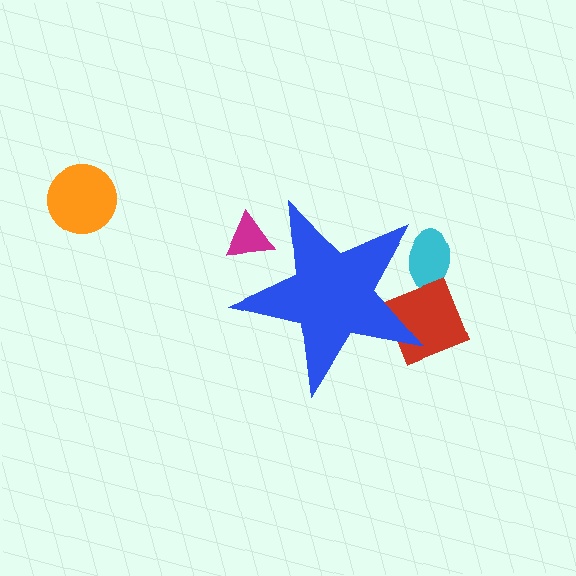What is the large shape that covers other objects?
A blue star.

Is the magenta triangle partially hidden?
Yes, the magenta triangle is partially hidden behind the blue star.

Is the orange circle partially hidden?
No, the orange circle is fully visible.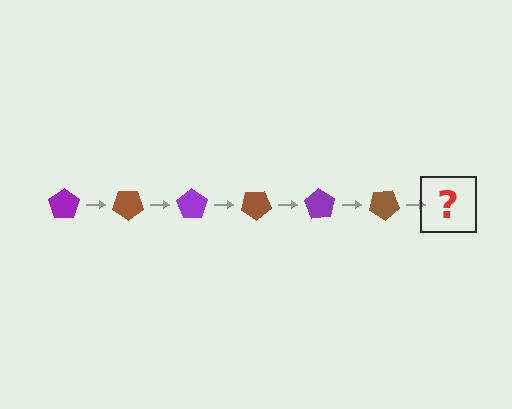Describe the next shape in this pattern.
It should be a purple pentagon, rotated 210 degrees from the start.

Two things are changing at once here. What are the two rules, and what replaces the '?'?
The two rules are that it rotates 35 degrees each step and the color cycles through purple and brown. The '?' should be a purple pentagon, rotated 210 degrees from the start.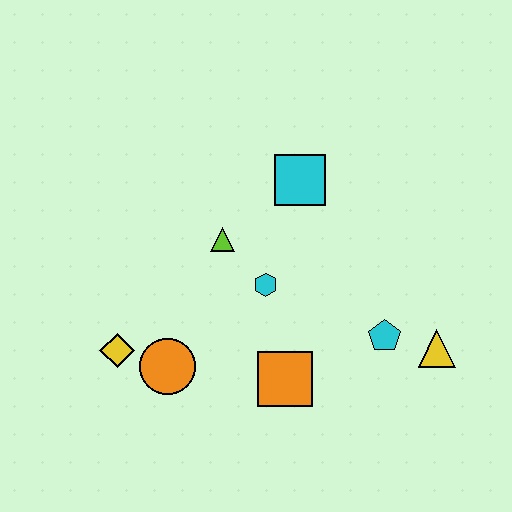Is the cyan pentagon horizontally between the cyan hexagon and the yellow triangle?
Yes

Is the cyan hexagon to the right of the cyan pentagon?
No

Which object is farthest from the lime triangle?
The yellow triangle is farthest from the lime triangle.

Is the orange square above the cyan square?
No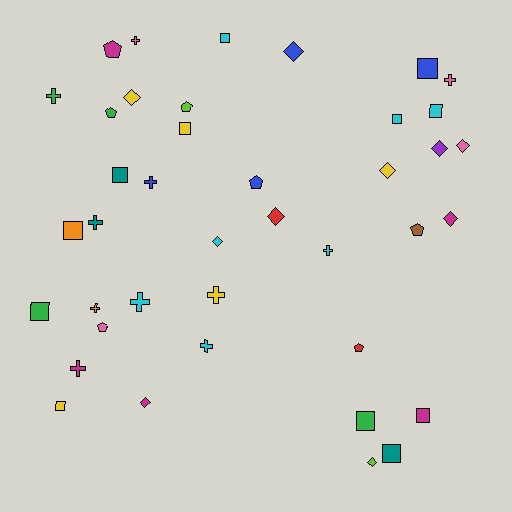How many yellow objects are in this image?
There are 5 yellow objects.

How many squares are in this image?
There are 12 squares.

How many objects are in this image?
There are 40 objects.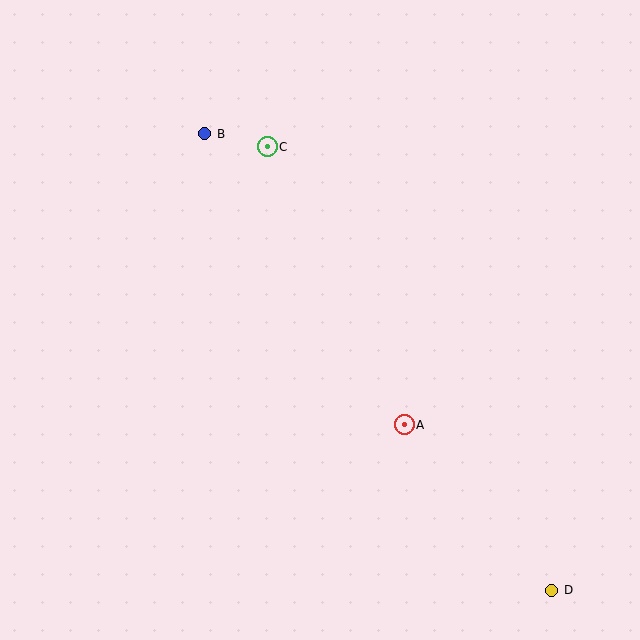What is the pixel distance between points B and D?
The distance between B and D is 573 pixels.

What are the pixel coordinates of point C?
Point C is at (267, 147).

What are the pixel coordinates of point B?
Point B is at (205, 134).